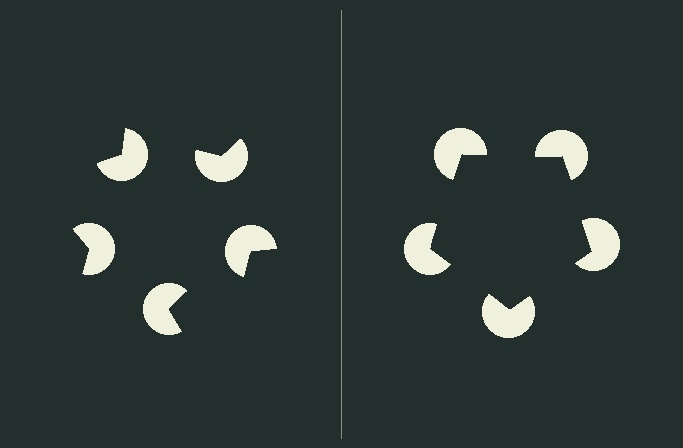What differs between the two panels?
The pac-man discs are positioned identically on both sides; only the wedge orientations differ. On the right they align to a pentagon; on the left they are misaligned.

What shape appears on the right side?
An illusory pentagon.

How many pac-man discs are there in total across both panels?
10 — 5 on each side.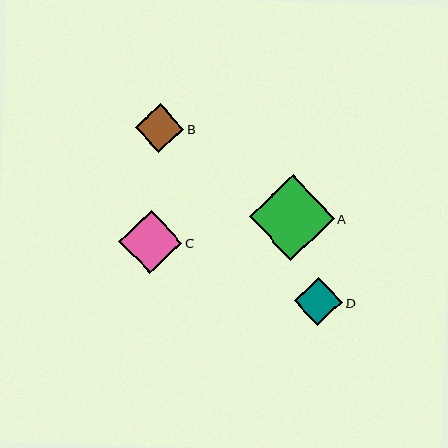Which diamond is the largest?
Diamond A is the largest with a size of approximately 85 pixels.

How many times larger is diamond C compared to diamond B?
Diamond C is approximately 1.3 times the size of diamond B.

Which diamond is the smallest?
Diamond D is the smallest with a size of approximately 48 pixels.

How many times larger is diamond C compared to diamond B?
Diamond C is approximately 1.3 times the size of diamond B.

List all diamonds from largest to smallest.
From largest to smallest: A, C, B, D.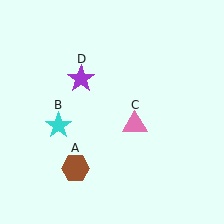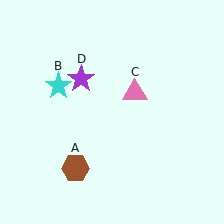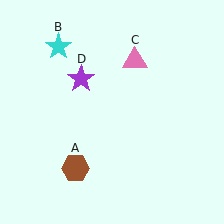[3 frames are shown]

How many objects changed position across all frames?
2 objects changed position: cyan star (object B), pink triangle (object C).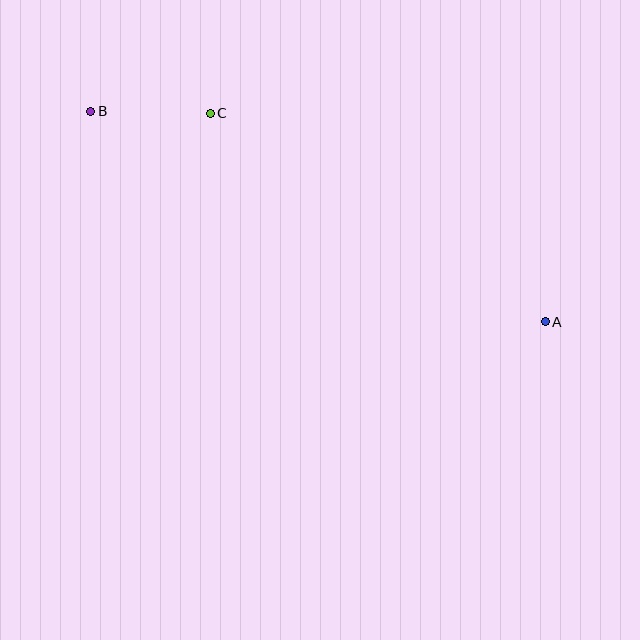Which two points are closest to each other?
Points B and C are closest to each other.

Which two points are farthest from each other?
Points A and B are farthest from each other.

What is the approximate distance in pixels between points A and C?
The distance between A and C is approximately 395 pixels.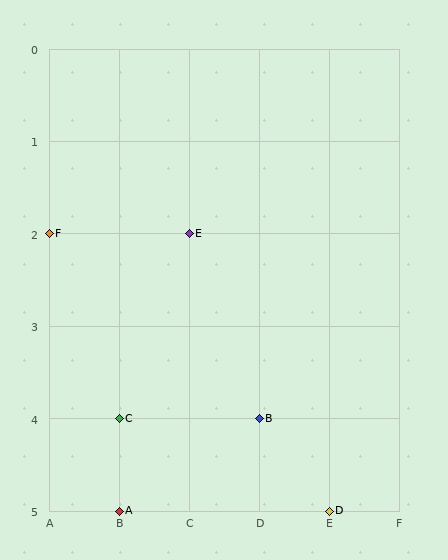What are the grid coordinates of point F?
Point F is at grid coordinates (A, 2).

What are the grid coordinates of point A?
Point A is at grid coordinates (B, 5).